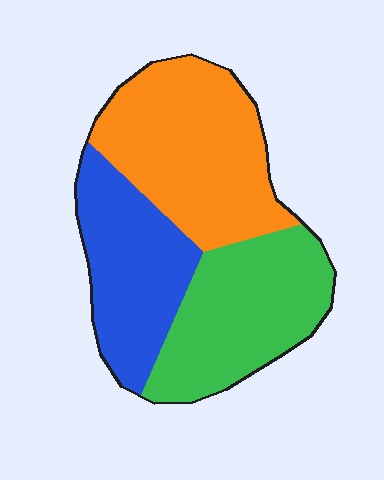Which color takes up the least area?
Blue, at roughly 30%.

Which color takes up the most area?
Orange, at roughly 40%.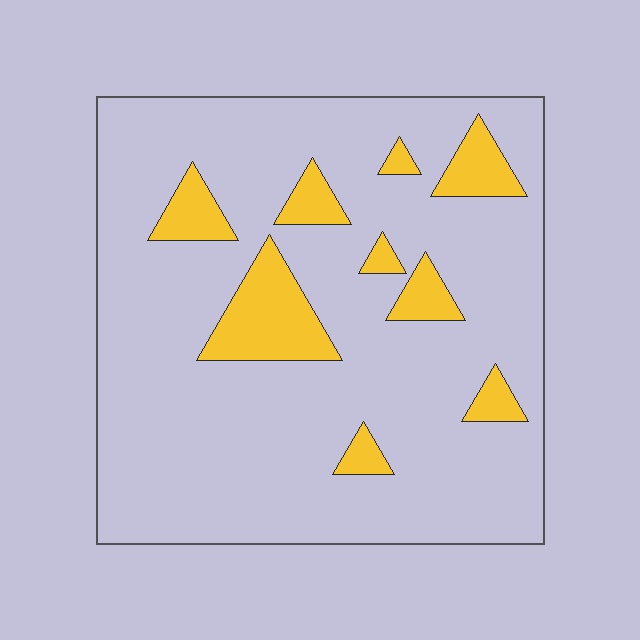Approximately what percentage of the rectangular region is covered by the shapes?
Approximately 15%.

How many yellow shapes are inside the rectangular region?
9.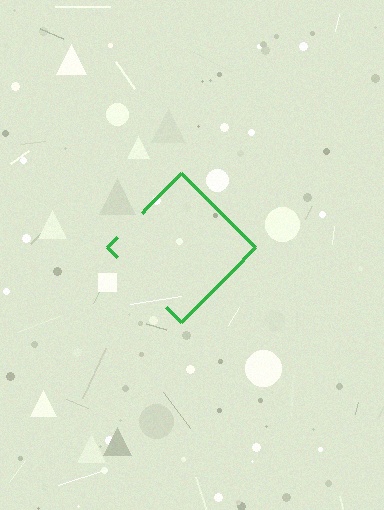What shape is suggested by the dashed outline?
The dashed outline suggests a diamond.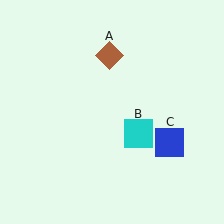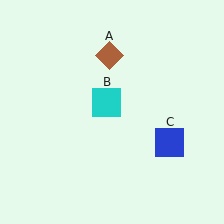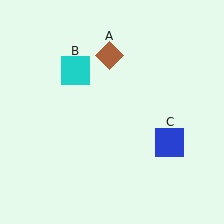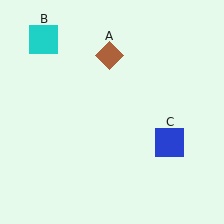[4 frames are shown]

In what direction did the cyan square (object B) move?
The cyan square (object B) moved up and to the left.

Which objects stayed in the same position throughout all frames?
Brown diamond (object A) and blue square (object C) remained stationary.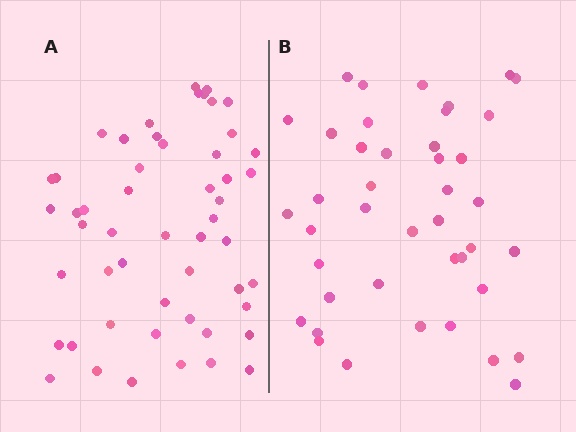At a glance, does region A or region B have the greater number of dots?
Region A (the left region) has more dots.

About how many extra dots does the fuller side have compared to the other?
Region A has roughly 10 or so more dots than region B.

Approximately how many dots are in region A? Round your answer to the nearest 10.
About 50 dots. (The exact count is 52, which rounds to 50.)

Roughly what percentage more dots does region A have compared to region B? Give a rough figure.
About 25% more.